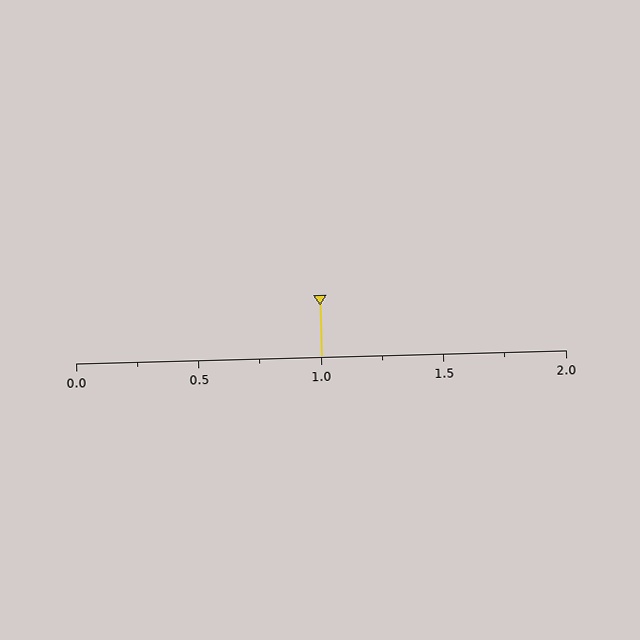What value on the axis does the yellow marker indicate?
The marker indicates approximately 1.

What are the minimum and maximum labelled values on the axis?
The axis runs from 0.0 to 2.0.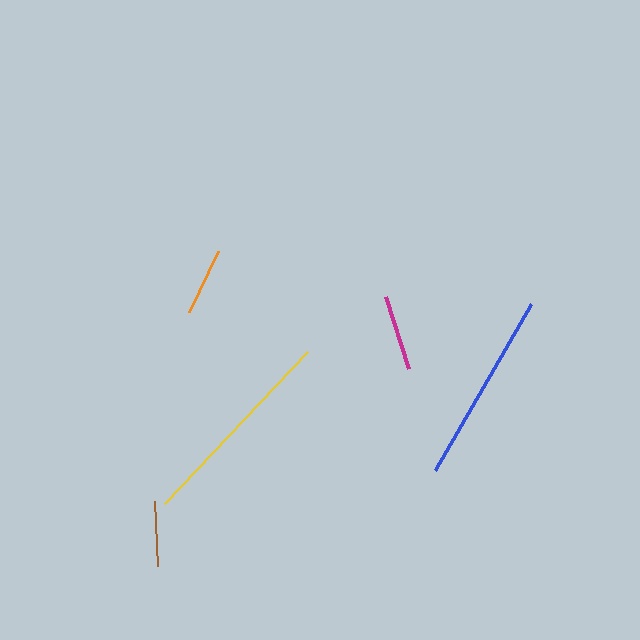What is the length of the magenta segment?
The magenta segment is approximately 76 pixels long.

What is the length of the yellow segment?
The yellow segment is approximately 209 pixels long.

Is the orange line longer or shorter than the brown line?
The orange line is longer than the brown line.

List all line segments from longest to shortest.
From longest to shortest: yellow, blue, magenta, orange, brown.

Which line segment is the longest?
The yellow line is the longest at approximately 209 pixels.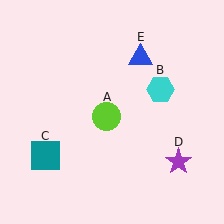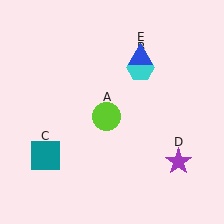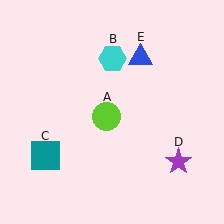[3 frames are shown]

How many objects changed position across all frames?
1 object changed position: cyan hexagon (object B).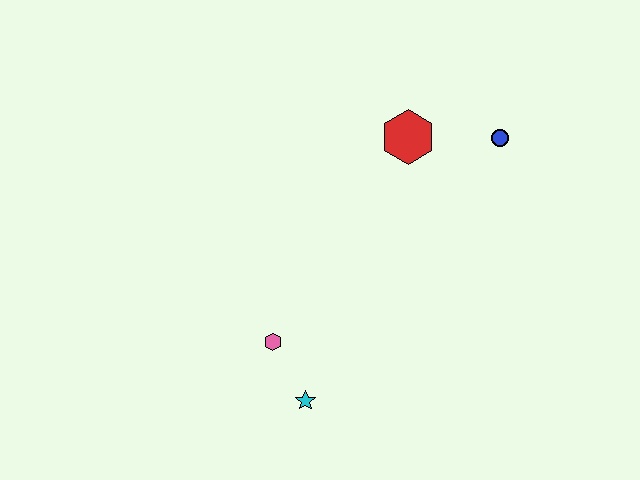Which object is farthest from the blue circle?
The cyan star is farthest from the blue circle.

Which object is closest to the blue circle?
The red hexagon is closest to the blue circle.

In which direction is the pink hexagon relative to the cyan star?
The pink hexagon is above the cyan star.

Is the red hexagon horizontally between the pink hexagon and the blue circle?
Yes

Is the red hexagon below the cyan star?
No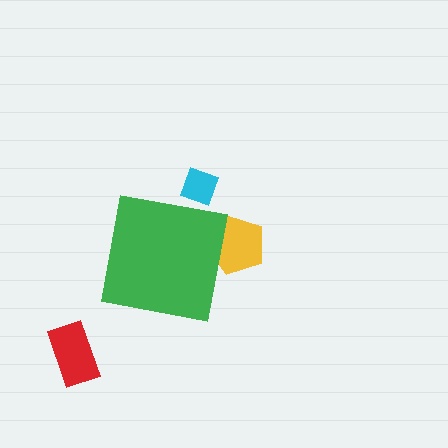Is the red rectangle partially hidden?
No, the red rectangle is fully visible.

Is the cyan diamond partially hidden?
Yes, the cyan diamond is partially hidden behind the green square.